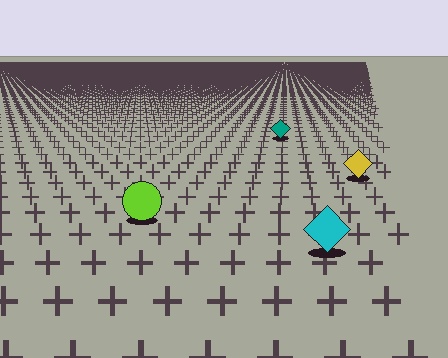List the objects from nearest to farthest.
From nearest to farthest: the cyan diamond, the lime circle, the yellow diamond, the teal diamond.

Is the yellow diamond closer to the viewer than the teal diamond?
Yes. The yellow diamond is closer — you can tell from the texture gradient: the ground texture is coarser near it.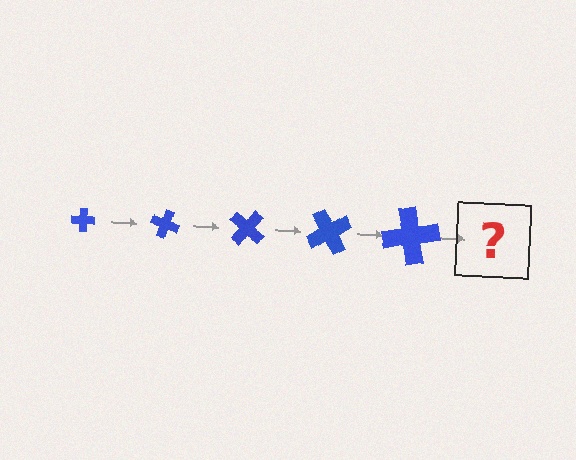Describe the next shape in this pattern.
It should be a cross, larger than the previous one and rotated 100 degrees from the start.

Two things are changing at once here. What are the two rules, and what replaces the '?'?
The two rules are that the cross grows larger each step and it rotates 20 degrees each step. The '?' should be a cross, larger than the previous one and rotated 100 degrees from the start.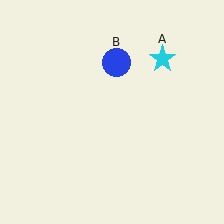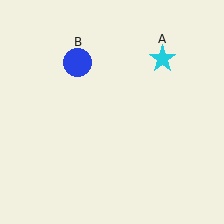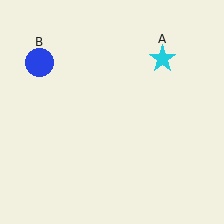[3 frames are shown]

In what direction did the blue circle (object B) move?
The blue circle (object B) moved left.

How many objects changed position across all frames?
1 object changed position: blue circle (object B).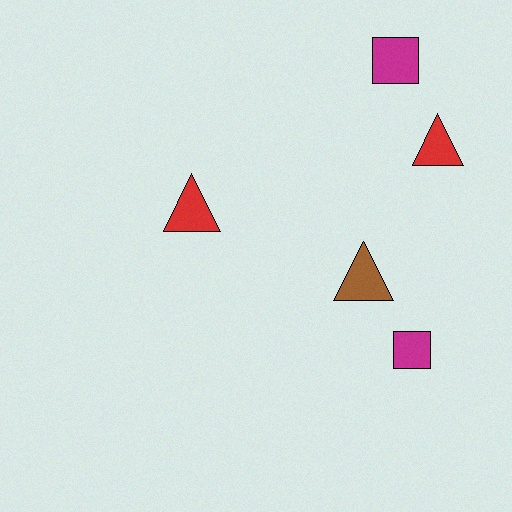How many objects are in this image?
There are 5 objects.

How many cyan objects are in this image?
There are no cyan objects.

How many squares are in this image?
There are 2 squares.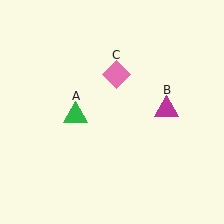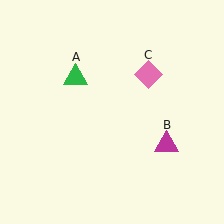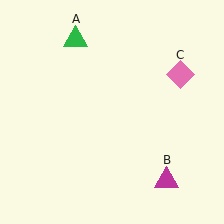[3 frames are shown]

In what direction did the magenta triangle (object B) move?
The magenta triangle (object B) moved down.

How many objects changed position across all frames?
3 objects changed position: green triangle (object A), magenta triangle (object B), pink diamond (object C).